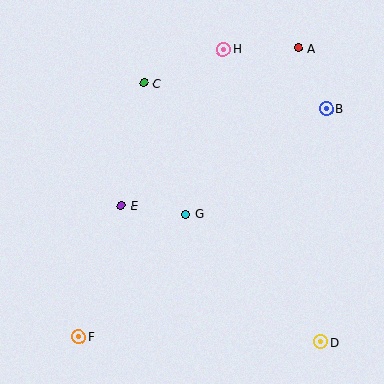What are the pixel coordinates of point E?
Point E is at (121, 206).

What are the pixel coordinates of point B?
Point B is at (326, 109).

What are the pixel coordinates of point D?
Point D is at (321, 342).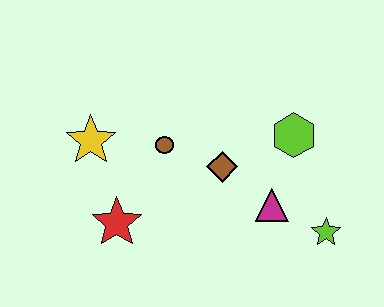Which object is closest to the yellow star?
The brown circle is closest to the yellow star.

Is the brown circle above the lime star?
Yes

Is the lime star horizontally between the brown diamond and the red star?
No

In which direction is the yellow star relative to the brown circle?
The yellow star is to the left of the brown circle.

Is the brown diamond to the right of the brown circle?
Yes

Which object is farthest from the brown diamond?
The yellow star is farthest from the brown diamond.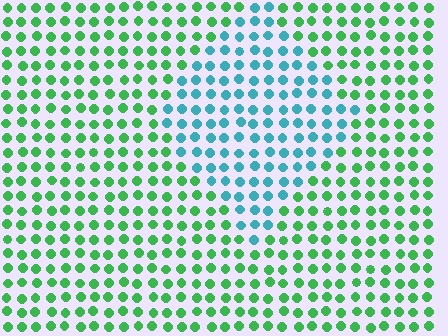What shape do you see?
I see a diamond.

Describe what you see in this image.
The image is filled with small green elements in a uniform arrangement. A diamond-shaped region is visible where the elements are tinted to a slightly different hue, forming a subtle color boundary.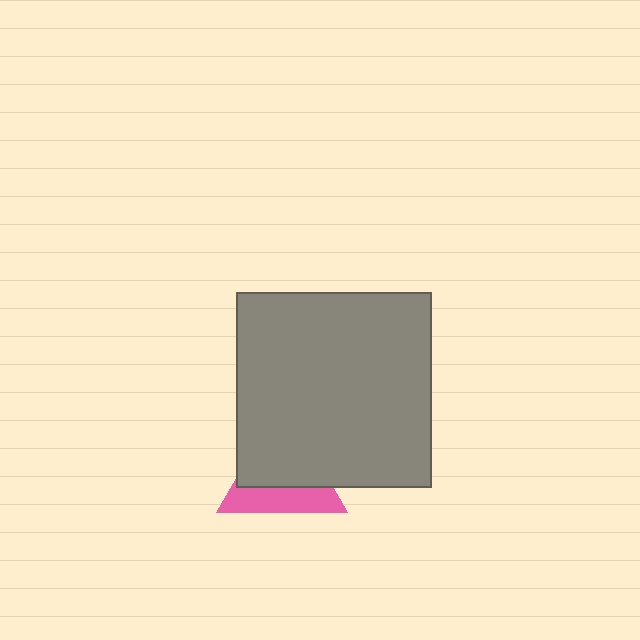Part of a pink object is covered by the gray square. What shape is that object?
It is a triangle.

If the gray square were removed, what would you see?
You would see the complete pink triangle.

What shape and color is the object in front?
The object in front is a gray square.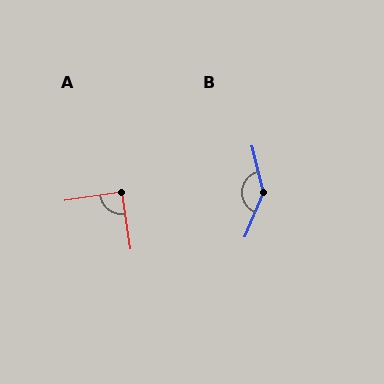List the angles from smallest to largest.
A (90°), B (145°).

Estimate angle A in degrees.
Approximately 90 degrees.